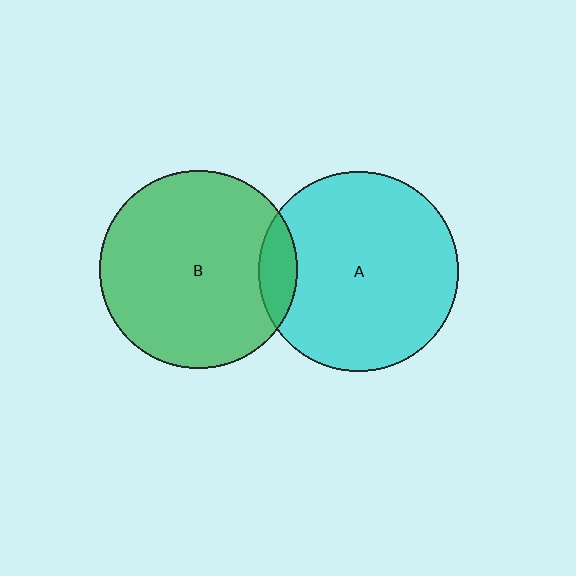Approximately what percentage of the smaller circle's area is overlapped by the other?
Approximately 10%.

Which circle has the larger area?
Circle A (cyan).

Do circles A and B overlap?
Yes.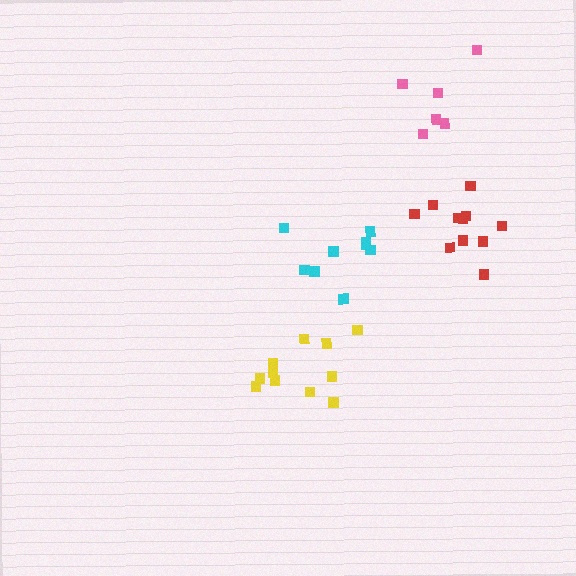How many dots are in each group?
Group 1: 9 dots, Group 2: 11 dots, Group 3: 11 dots, Group 4: 6 dots (37 total).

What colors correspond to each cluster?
The clusters are colored: cyan, yellow, red, pink.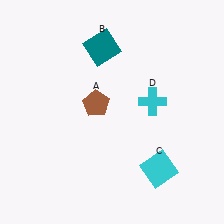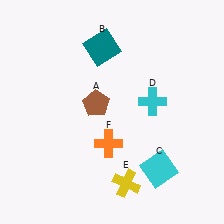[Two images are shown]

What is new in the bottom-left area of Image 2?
An orange cross (F) was added in the bottom-left area of Image 2.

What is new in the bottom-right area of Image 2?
A yellow cross (E) was added in the bottom-right area of Image 2.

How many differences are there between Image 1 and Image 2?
There are 2 differences between the two images.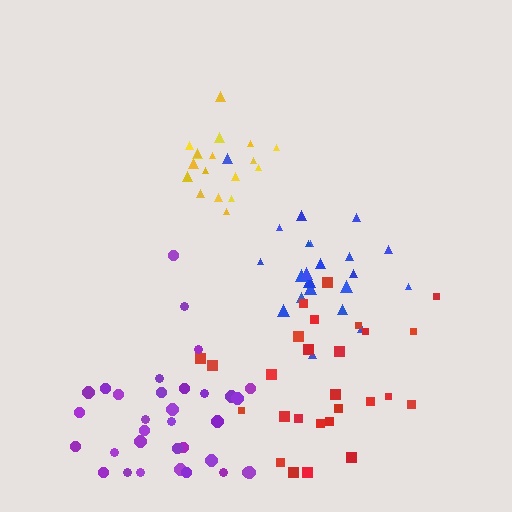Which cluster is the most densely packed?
Yellow.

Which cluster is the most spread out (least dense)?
Red.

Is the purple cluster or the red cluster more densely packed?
Purple.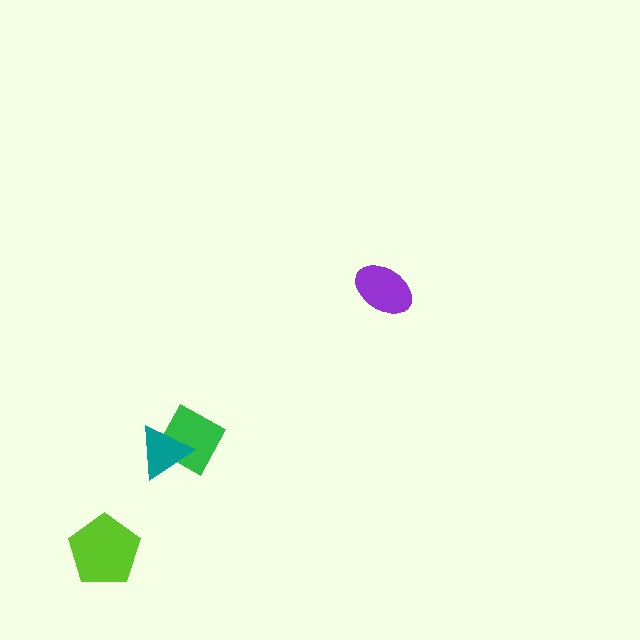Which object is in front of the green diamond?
The teal triangle is in front of the green diamond.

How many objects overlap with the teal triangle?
1 object overlaps with the teal triangle.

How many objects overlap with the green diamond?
1 object overlaps with the green diamond.